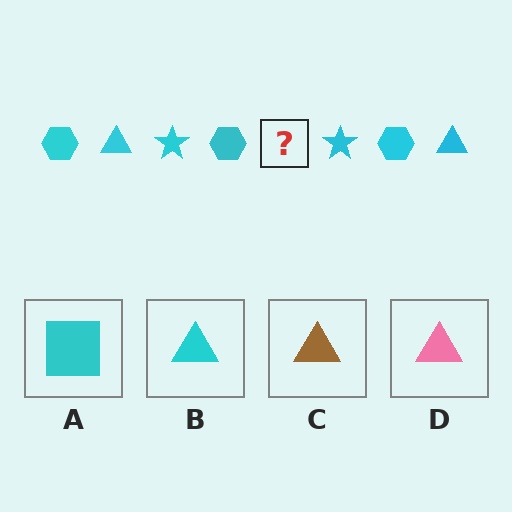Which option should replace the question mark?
Option B.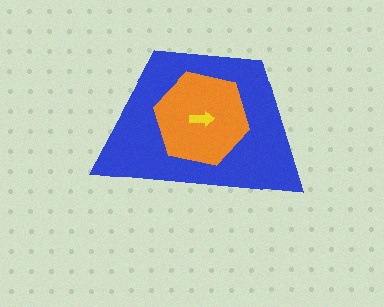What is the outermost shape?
The blue trapezoid.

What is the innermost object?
The yellow arrow.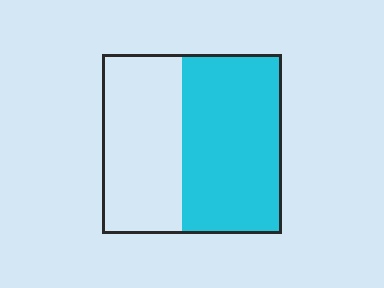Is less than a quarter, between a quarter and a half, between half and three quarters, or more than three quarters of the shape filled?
Between half and three quarters.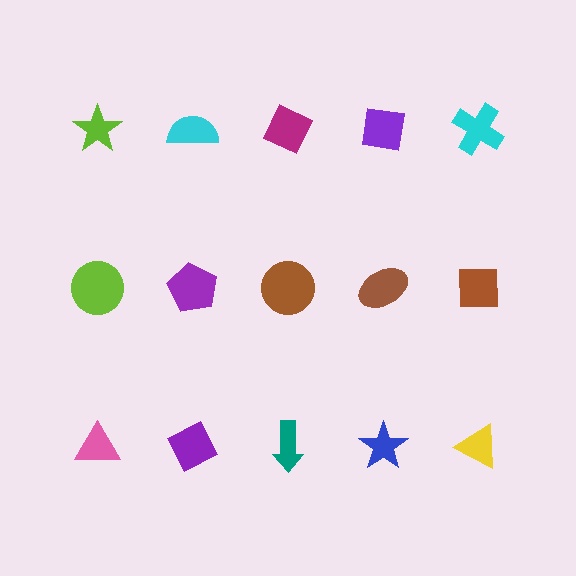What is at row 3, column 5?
A yellow triangle.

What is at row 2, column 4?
A brown ellipse.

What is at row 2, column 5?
A brown square.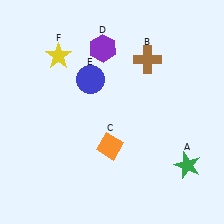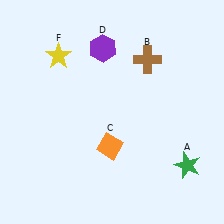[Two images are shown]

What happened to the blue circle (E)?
The blue circle (E) was removed in Image 2. It was in the top-left area of Image 1.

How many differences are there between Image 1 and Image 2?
There is 1 difference between the two images.